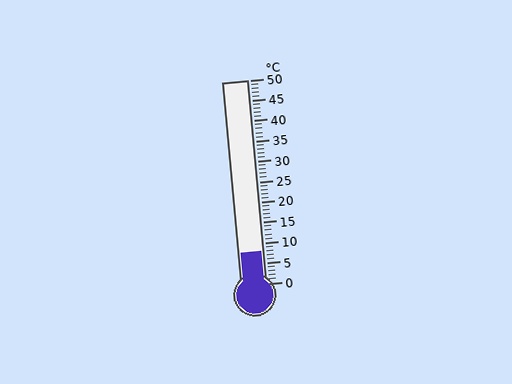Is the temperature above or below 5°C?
The temperature is above 5°C.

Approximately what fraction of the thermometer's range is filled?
The thermometer is filled to approximately 15% of its range.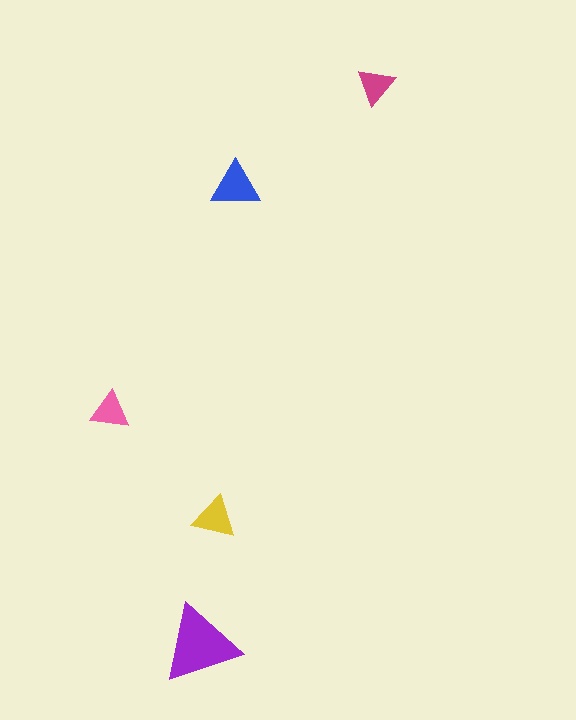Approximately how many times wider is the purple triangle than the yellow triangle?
About 2 times wider.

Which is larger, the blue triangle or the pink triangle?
The blue one.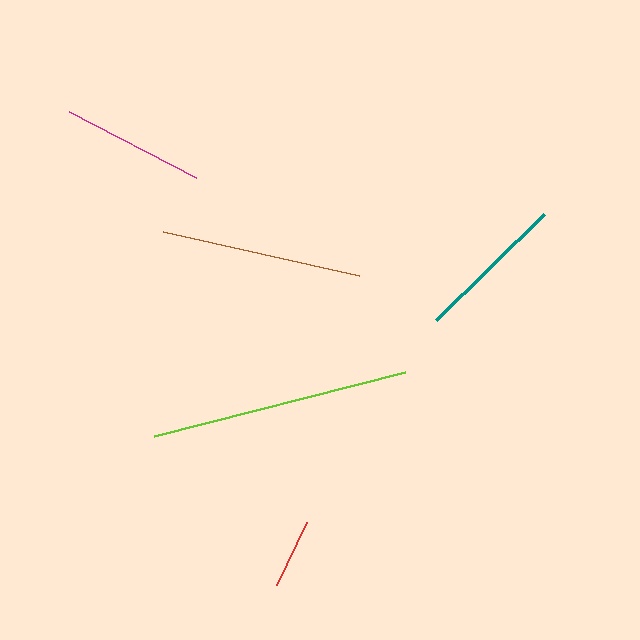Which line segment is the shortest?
The red line is the shortest at approximately 70 pixels.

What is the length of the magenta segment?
The magenta segment is approximately 143 pixels long.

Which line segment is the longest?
The lime line is the longest at approximately 259 pixels.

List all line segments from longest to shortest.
From longest to shortest: lime, brown, teal, magenta, red.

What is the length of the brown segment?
The brown segment is approximately 201 pixels long.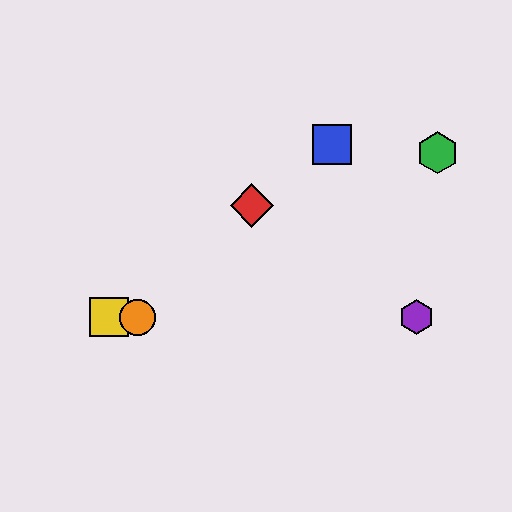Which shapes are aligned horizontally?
The yellow square, the purple hexagon, the orange circle are aligned horizontally.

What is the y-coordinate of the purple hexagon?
The purple hexagon is at y≈317.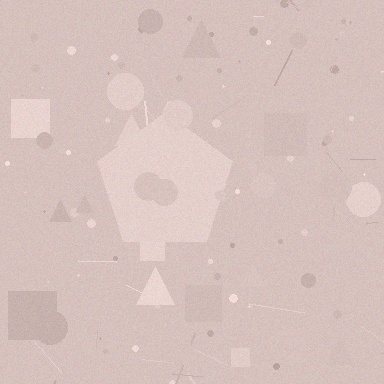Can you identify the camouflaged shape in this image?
The camouflaged shape is a pentagon.